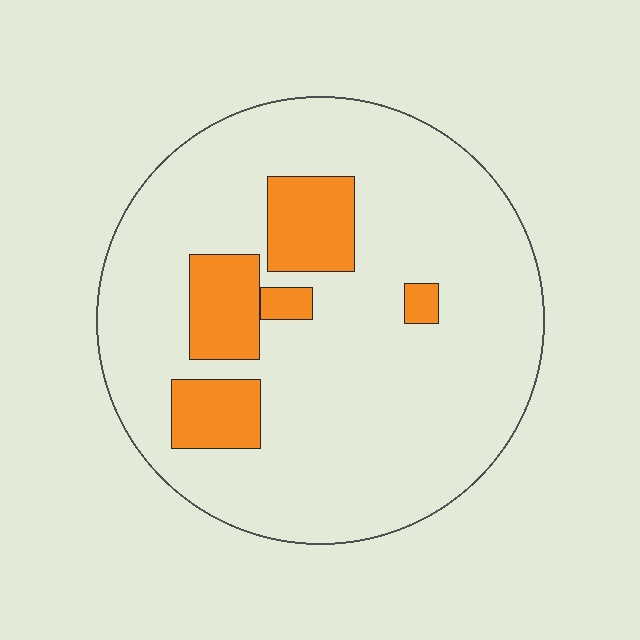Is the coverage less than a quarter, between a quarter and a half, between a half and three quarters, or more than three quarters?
Less than a quarter.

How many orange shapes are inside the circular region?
5.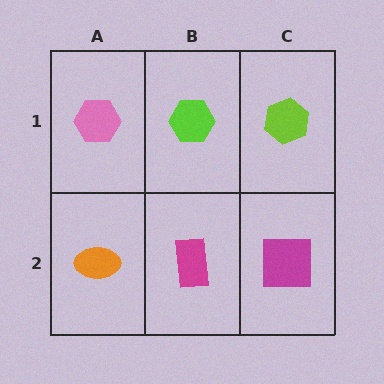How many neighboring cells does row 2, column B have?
3.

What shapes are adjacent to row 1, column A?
An orange ellipse (row 2, column A), a lime hexagon (row 1, column B).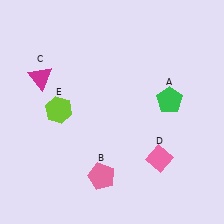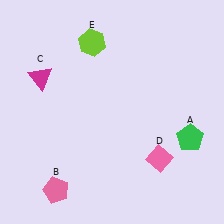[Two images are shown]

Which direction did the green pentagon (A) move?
The green pentagon (A) moved down.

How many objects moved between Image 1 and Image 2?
3 objects moved between the two images.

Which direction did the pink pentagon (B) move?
The pink pentagon (B) moved left.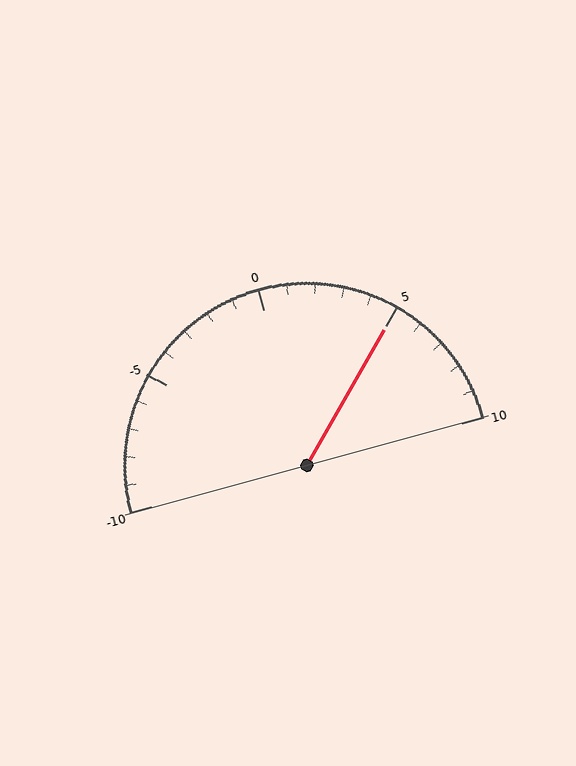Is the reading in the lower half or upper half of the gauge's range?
The reading is in the upper half of the range (-10 to 10).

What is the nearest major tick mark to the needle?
The nearest major tick mark is 5.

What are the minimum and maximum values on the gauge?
The gauge ranges from -10 to 10.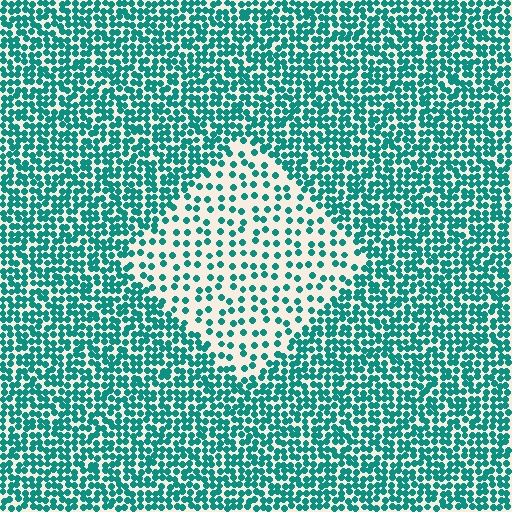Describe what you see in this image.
The image contains small teal elements arranged at two different densities. A diamond-shaped region is visible where the elements are less densely packed than the surrounding area.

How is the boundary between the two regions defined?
The boundary is defined by a change in element density (approximately 2.5x ratio). All elements are the same color, size, and shape.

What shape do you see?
I see a diamond.